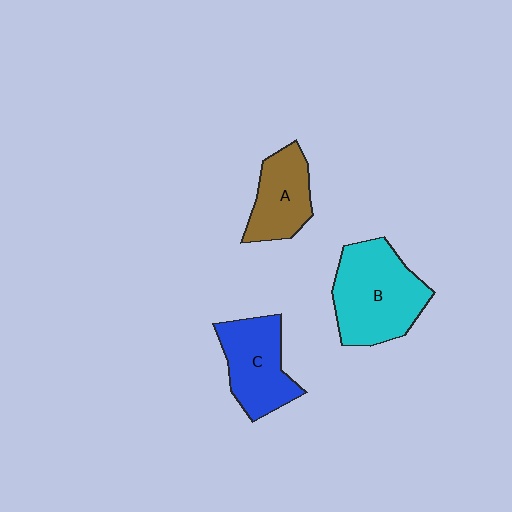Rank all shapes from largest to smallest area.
From largest to smallest: B (cyan), C (blue), A (brown).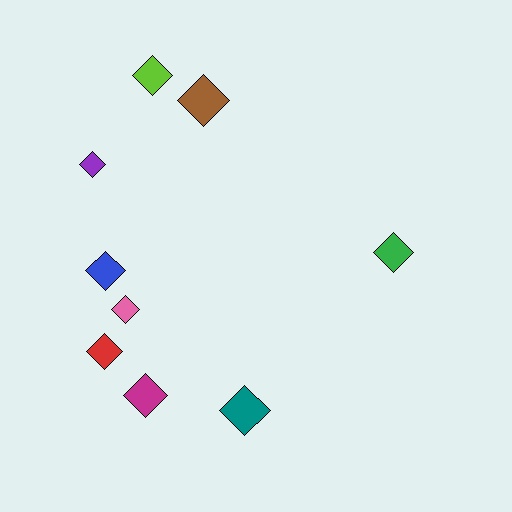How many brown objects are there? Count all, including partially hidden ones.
There is 1 brown object.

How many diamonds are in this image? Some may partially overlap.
There are 9 diamonds.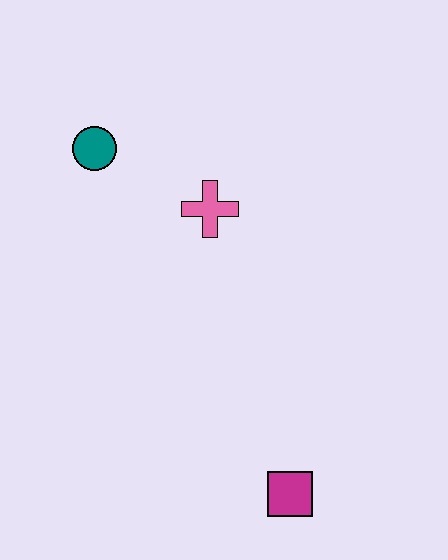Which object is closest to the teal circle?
The pink cross is closest to the teal circle.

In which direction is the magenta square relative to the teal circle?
The magenta square is below the teal circle.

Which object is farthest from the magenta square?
The teal circle is farthest from the magenta square.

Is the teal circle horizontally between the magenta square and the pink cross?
No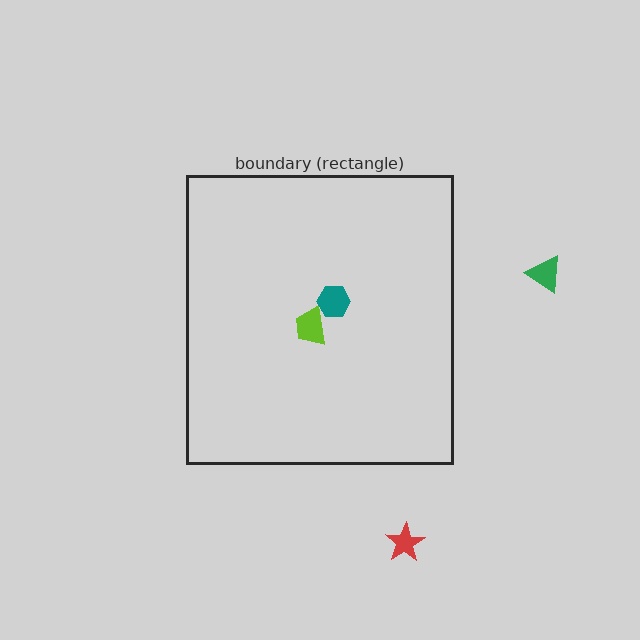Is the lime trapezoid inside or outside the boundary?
Inside.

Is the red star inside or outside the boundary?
Outside.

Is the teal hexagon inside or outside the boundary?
Inside.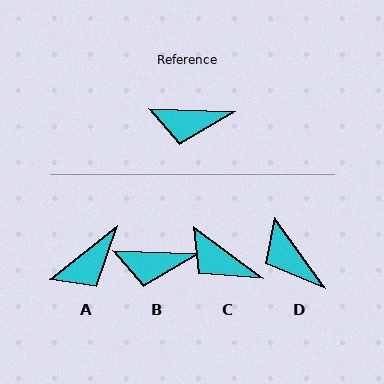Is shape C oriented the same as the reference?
No, it is off by about 35 degrees.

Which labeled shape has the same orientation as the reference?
B.